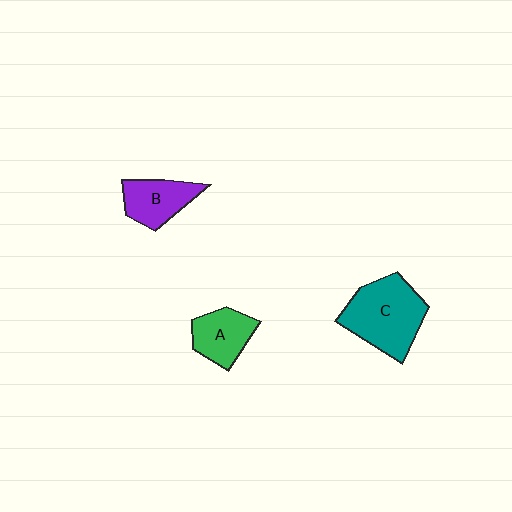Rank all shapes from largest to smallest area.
From largest to smallest: C (teal), B (purple), A (green).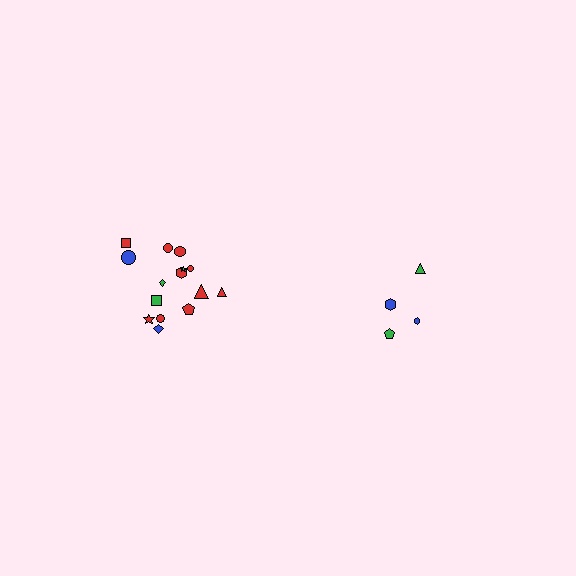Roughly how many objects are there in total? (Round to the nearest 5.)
Roughly 20 objects in total.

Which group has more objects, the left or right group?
The left group.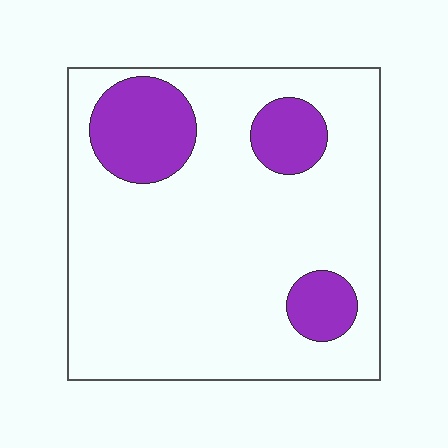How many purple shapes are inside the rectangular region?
3.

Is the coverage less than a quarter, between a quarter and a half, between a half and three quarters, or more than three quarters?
Less than a quarter.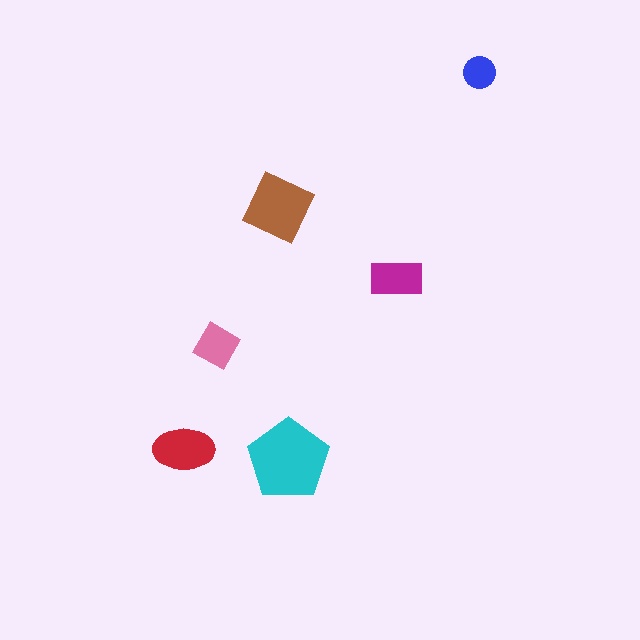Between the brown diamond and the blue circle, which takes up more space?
The brown diamond.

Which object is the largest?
The cyan pentagon.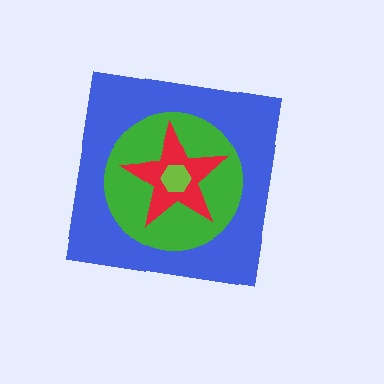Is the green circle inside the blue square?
Yes.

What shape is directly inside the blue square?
The green circle.